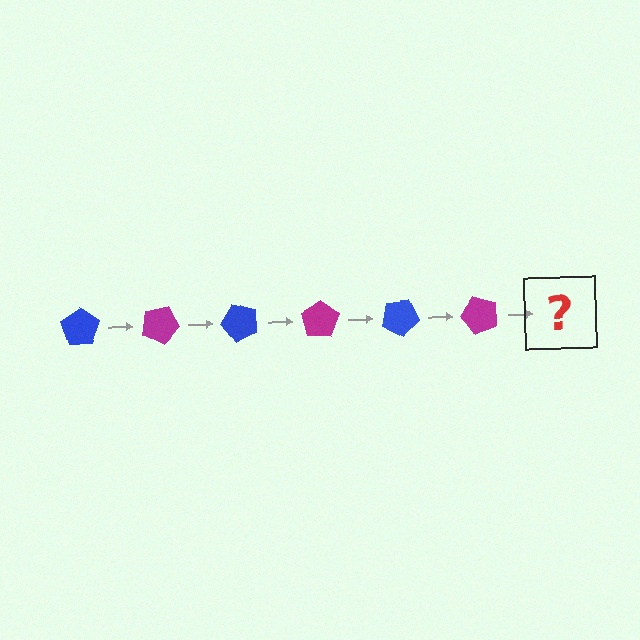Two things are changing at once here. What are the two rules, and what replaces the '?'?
The two rules are that it rotates 25 degrees each step and the color cycles through blue and magenta. The '?' should be a blue pentagon, rotated 150 degrees from the start.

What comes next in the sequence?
The next element should be a blue pentagon, rotated 150 degrees from the start.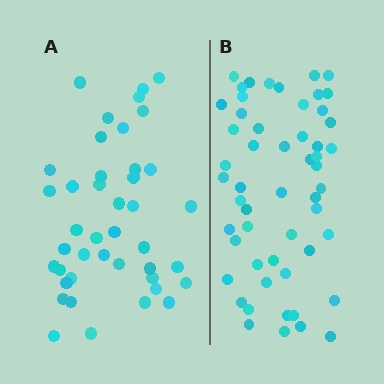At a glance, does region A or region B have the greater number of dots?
Region B (the right region) has more dots.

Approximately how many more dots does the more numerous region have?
Region B has roughly 12 or so more dots than region A.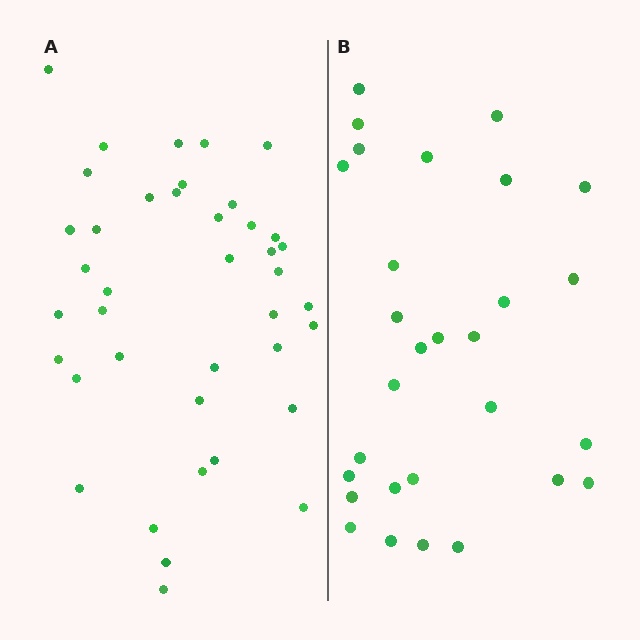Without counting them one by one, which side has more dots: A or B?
Region A (the left region) has more dots.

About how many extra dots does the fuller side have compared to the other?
Region A has roughly 12 or so more dots than region B.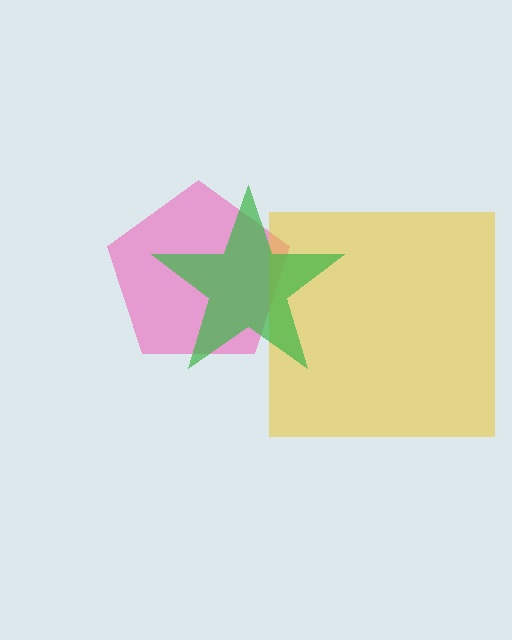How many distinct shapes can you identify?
There are 3 distinct shapes: a pink pentagon, a yellow square, a green star.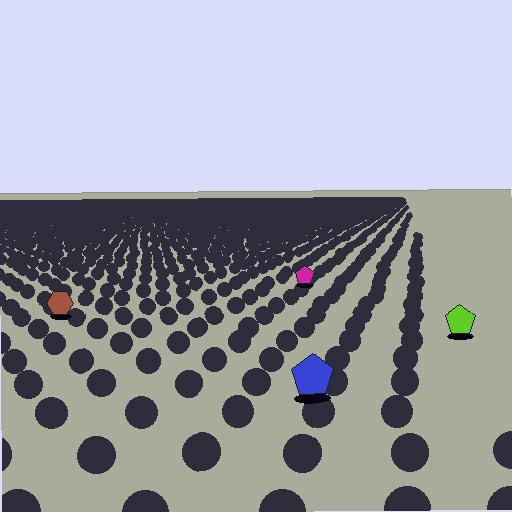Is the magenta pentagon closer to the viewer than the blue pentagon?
No. The blue pentagon is closer — you can tell from the texture gradient: the ground texture is coarser near it.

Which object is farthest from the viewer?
The magenta pentagon is farthest from the viewer. It appears smaller and the ground texture around it is denser.